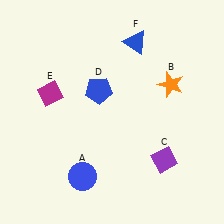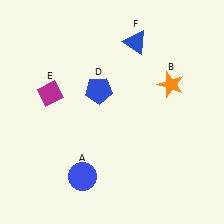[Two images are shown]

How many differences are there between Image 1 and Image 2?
There is 1 difference between the two images.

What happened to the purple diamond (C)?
The purple diamond (C) was removed in Image 2. It was in the bottom-right area of Image 1.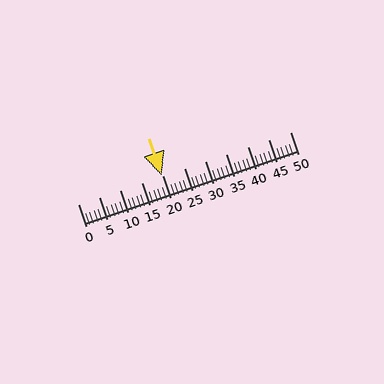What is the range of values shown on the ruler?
The ruler shows values from 0 to 50.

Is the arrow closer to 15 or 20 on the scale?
The arrow is closer to 20.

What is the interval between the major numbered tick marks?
The major tick marks are spaced 5 units apart.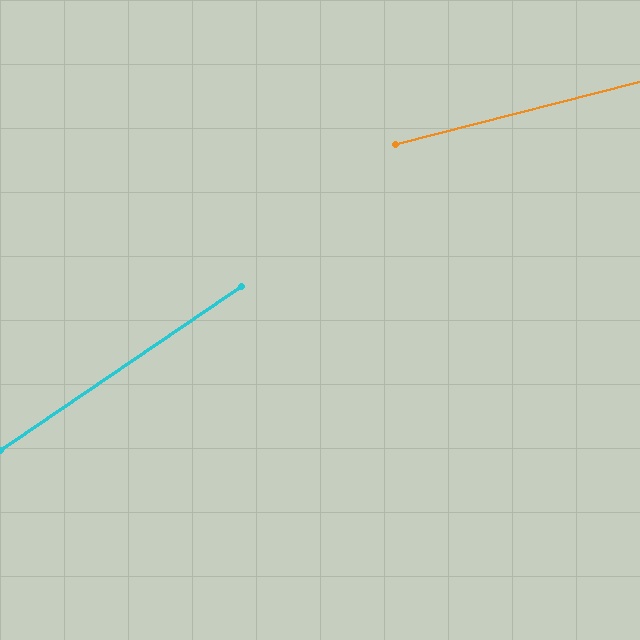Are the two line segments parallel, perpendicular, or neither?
Neither parallel nor perpendicular — they differ by about 20°.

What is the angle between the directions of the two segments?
Approximately 20 degrees.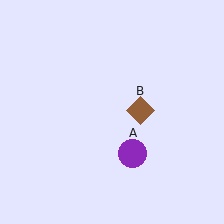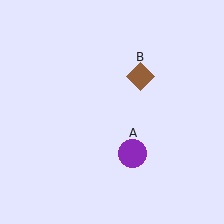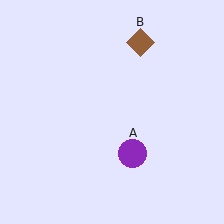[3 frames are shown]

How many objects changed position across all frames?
1 object changed position: brown diamond (object B).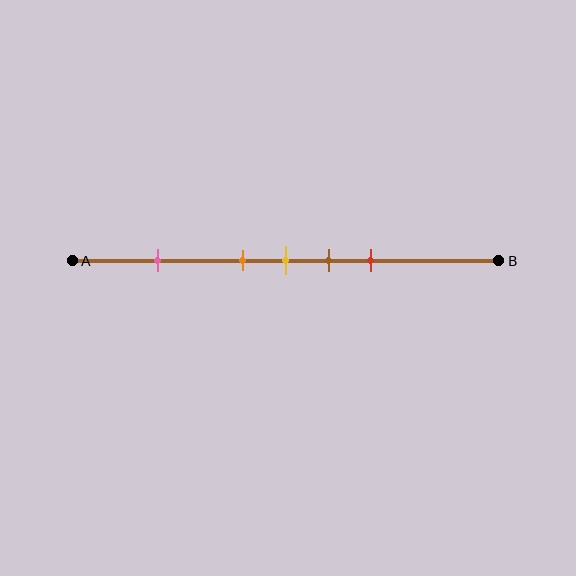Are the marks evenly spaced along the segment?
No, the marks are not evenly spaced.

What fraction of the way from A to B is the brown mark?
The brown mark is approximately 60% (0.6) of the way from A to B.